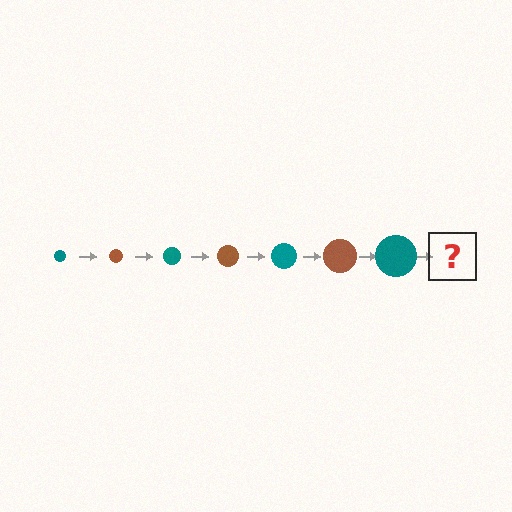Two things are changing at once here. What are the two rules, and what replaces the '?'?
The two rules are that the circle grows larger each step and the color cycles through teal and brown. The '?' should be a brown circle, larger than the previous one.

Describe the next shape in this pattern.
It should be a brown circle, larger than the previous one.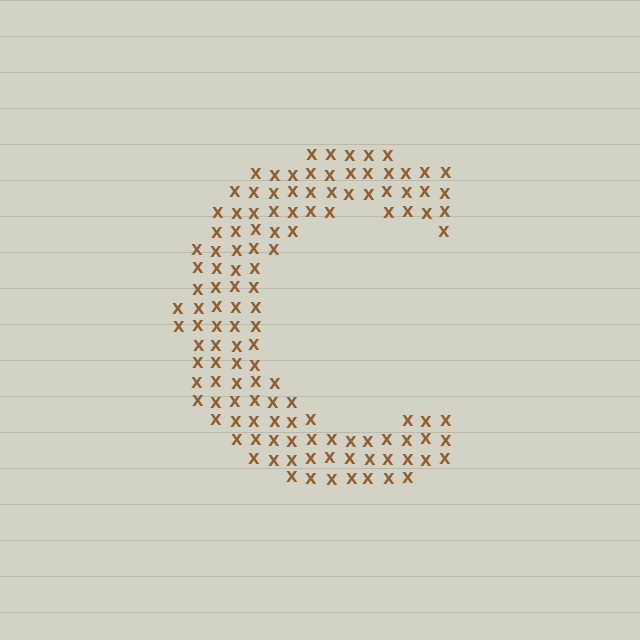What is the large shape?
The large shape is the letter C.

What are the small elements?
The small elements are letter X's.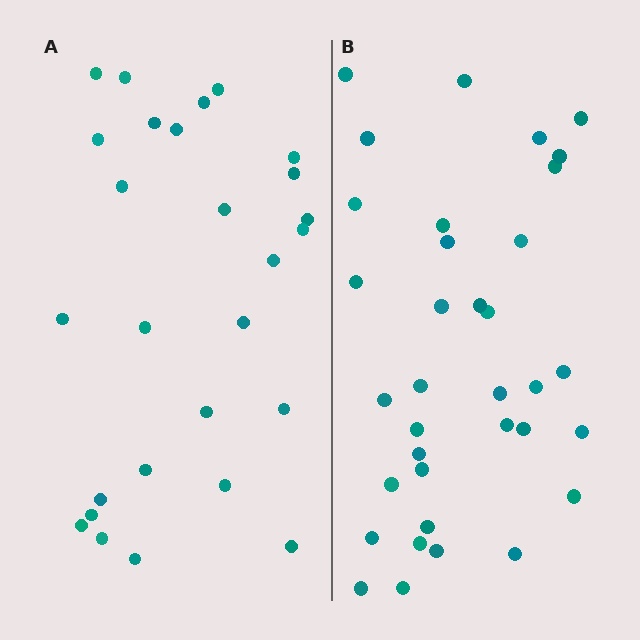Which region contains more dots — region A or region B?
Region B (the right region) has more dots.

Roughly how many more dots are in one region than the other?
Region B has roughly 8 or so more dots than region A.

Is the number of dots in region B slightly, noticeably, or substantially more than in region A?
Region B has noticeably more, but not dramatically so. The ratio is roughly 1.3 to 1.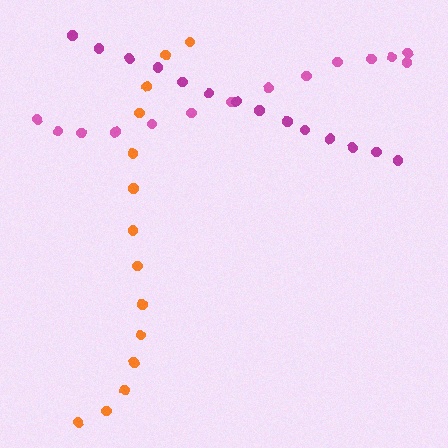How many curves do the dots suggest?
There are 3 distinct paths.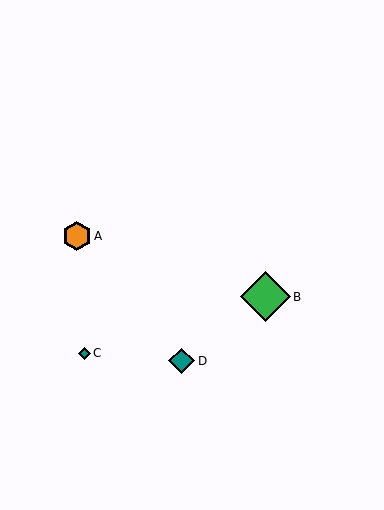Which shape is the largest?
The green diamond (labeled B) is the largest.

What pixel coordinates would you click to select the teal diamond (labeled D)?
Click at (182, 361) to select the teal diamond D.